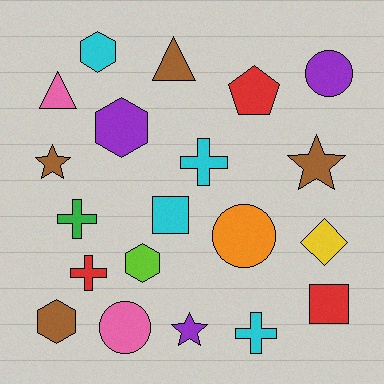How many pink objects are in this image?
There are 2 pink objects.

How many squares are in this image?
There are 2 squares.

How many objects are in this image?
There are 20 objects.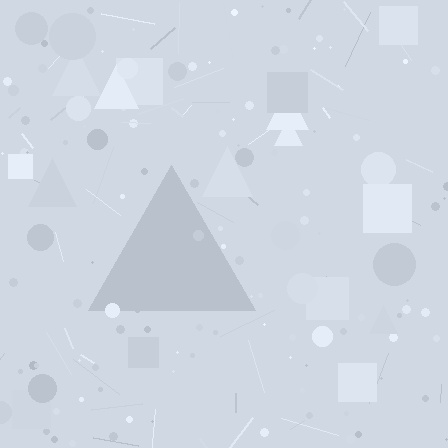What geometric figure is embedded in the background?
A triangle is embedded in the background.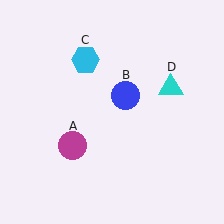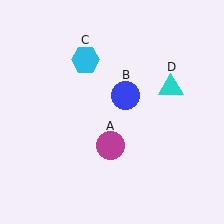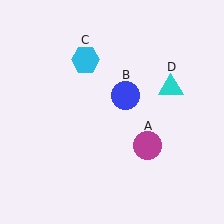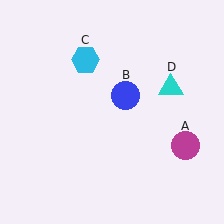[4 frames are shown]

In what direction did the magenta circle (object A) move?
The magenta circle (object A) moved right.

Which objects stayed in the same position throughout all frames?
Blue circle (object B) and cyan hexagon (object C) and cyan triangle (object D) remained stationary.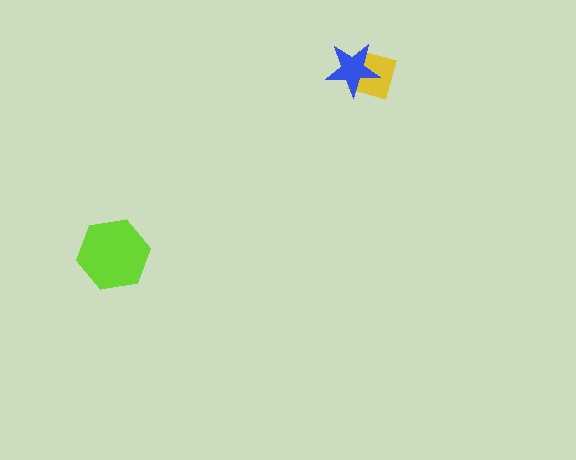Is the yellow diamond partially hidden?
Yes, it is partially covered by another shape.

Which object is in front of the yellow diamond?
The blue star is in front of the yellow diamond.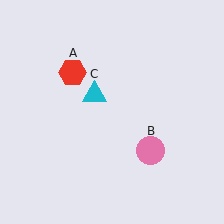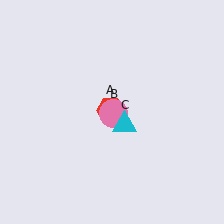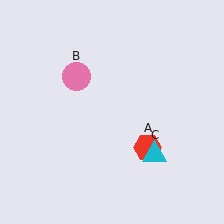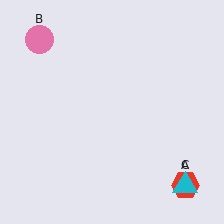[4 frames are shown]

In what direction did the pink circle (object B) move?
The pink circle (object B) moved up and to the left.